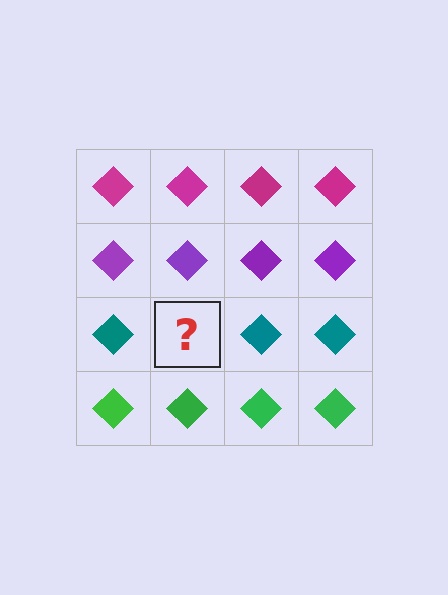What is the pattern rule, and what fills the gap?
The rule is that each row has a consistent color. The gap should be filled with a teal diamond.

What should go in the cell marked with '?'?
The missing cell should contain a teal diamond.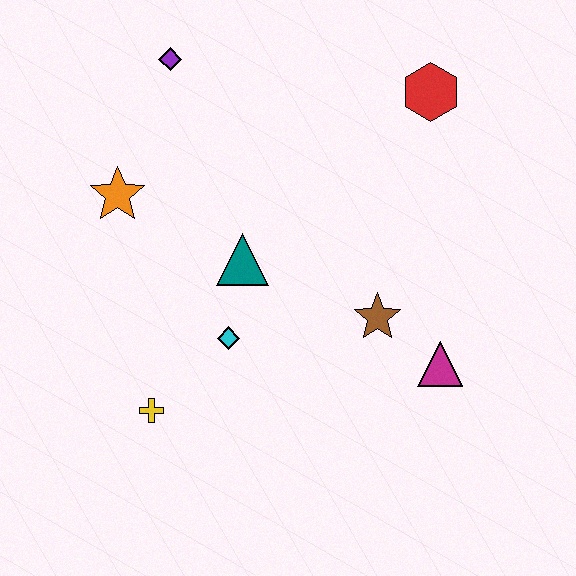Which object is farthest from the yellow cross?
The red hexagon is farthest from the yellow cross.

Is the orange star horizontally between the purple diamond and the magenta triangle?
No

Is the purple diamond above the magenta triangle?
Yes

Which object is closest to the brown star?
The magenta triangle is closest to the brown star.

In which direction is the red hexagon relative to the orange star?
The red hexagon is to the right of the orange star.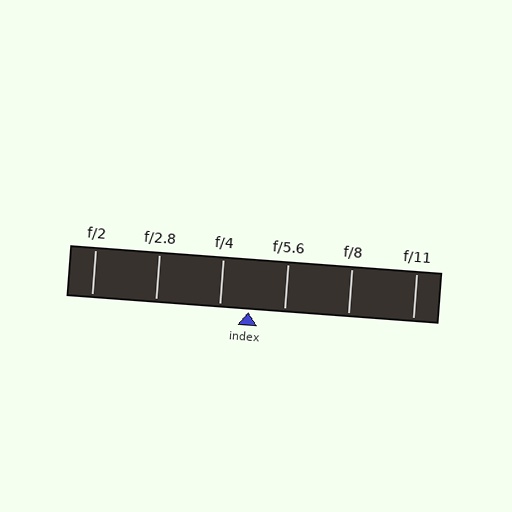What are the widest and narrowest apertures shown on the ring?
The widest aperture shown is f/2 and the narrowest is f/11.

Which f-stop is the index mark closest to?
The index mark is closest to f/4.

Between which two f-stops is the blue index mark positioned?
The index mark is between f/4 and f/5.6.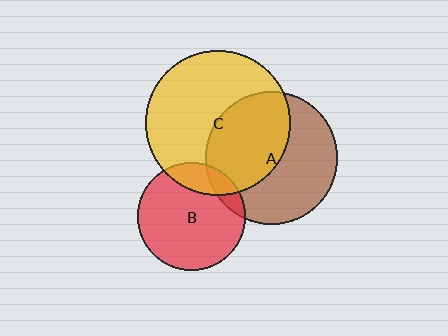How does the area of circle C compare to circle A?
Approximately 1.2 times.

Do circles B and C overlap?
Yes.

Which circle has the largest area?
Circle C (yellow).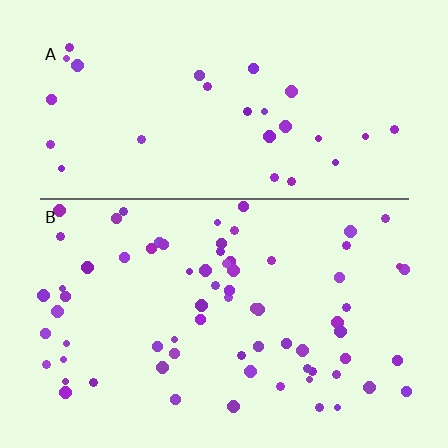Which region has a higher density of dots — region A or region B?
B (the bottom).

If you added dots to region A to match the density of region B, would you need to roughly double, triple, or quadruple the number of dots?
Approximately double.